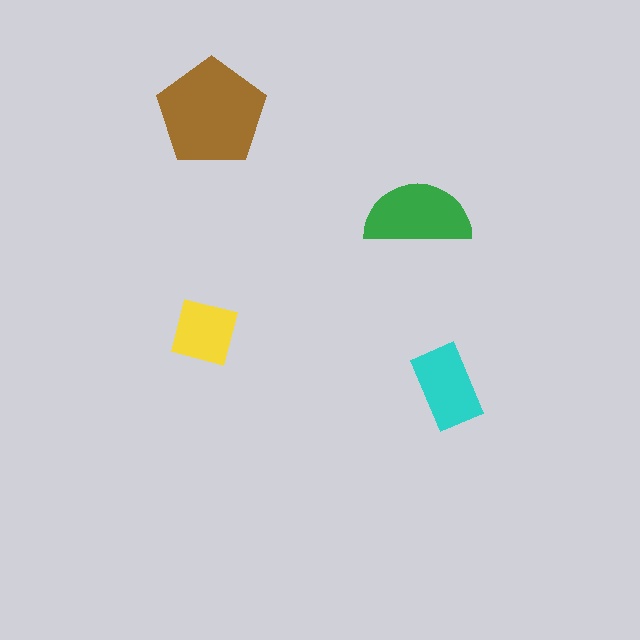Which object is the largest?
The brown pentagon.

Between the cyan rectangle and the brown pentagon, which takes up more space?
The brown pentagon.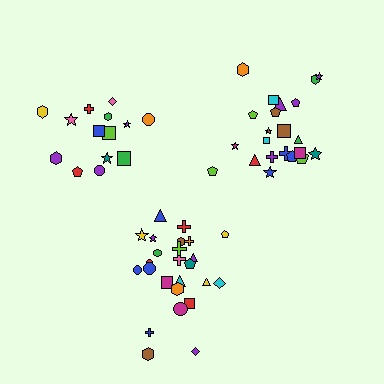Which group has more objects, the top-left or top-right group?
The top-right group.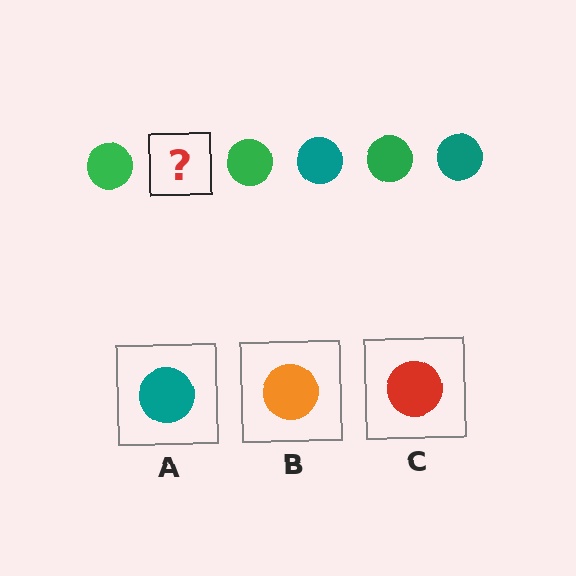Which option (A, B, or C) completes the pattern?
A.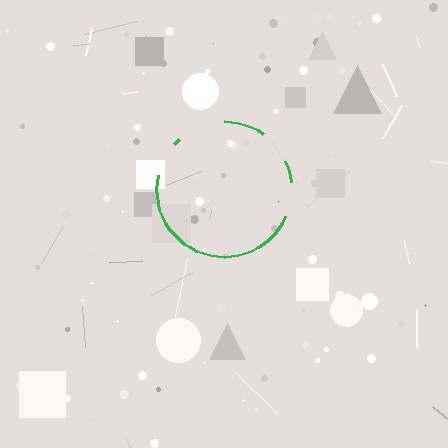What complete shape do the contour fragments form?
The contour fragments form a circle.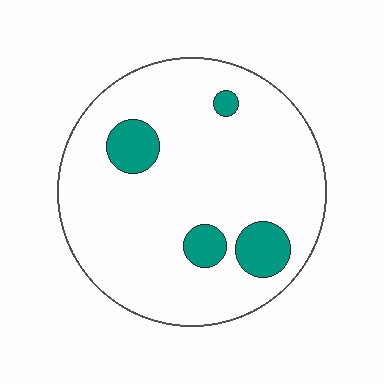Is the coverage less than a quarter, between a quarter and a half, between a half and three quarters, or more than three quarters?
Less than a quarter.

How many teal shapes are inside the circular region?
4.